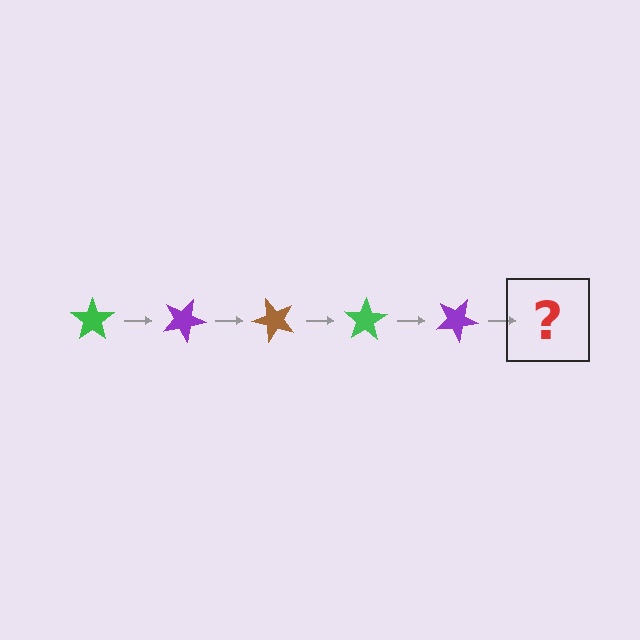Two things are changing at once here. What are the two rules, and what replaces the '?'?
The two rules are that it rotates 25 degrees each step and the color cycles through green, purple, and brown. The '?' should be a brown star, rotated 125 degrees from the start.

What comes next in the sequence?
The next element should be a brown star, rotated 125 degrees from the start.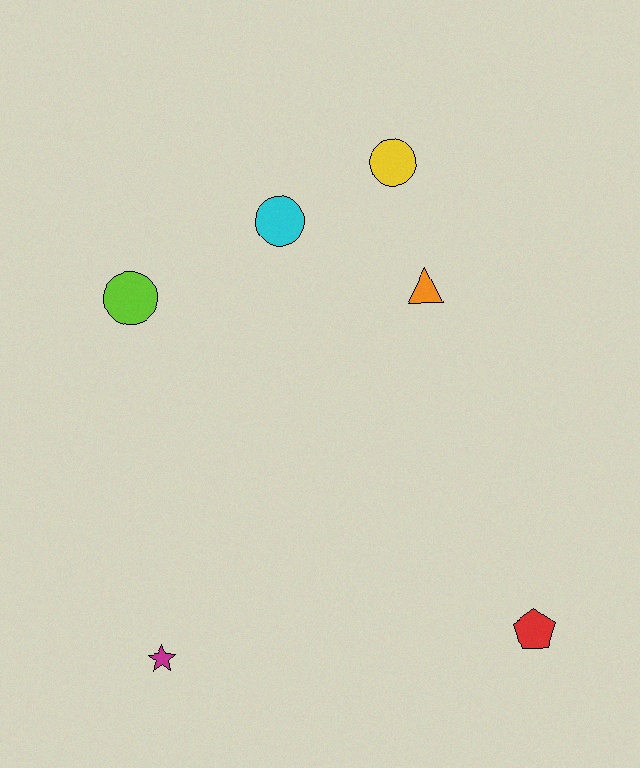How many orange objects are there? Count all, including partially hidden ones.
There is 1 orange object.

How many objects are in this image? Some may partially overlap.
There are 6 objects.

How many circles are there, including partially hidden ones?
There are 3 circles.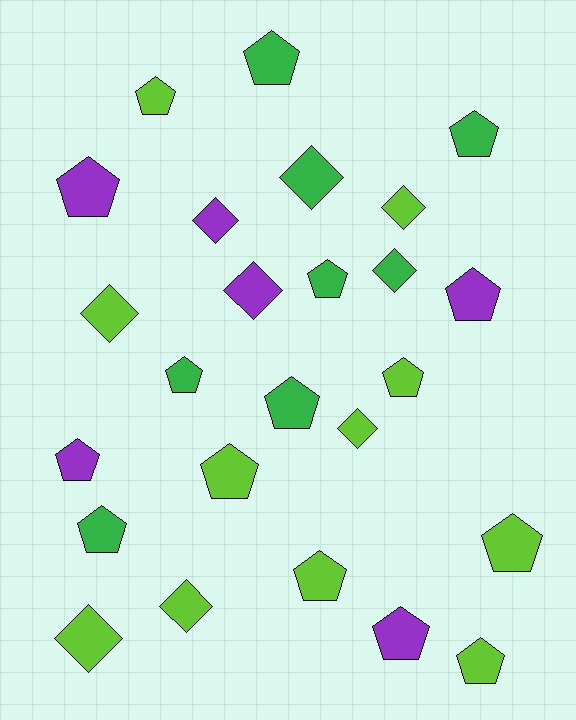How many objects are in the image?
There are 25 objects.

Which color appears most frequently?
Lime, with 11 objects.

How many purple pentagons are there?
There are 4 purple pentagons.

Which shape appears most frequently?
Pentagon, with 16 objects.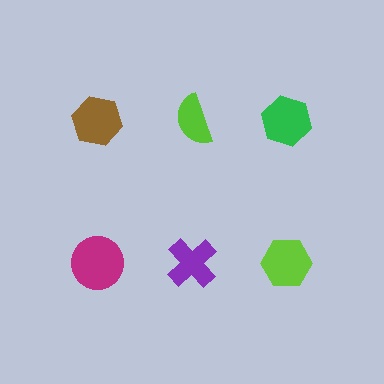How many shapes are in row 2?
3 shapes.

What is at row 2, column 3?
A lime hexagon.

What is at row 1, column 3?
A green hexagon.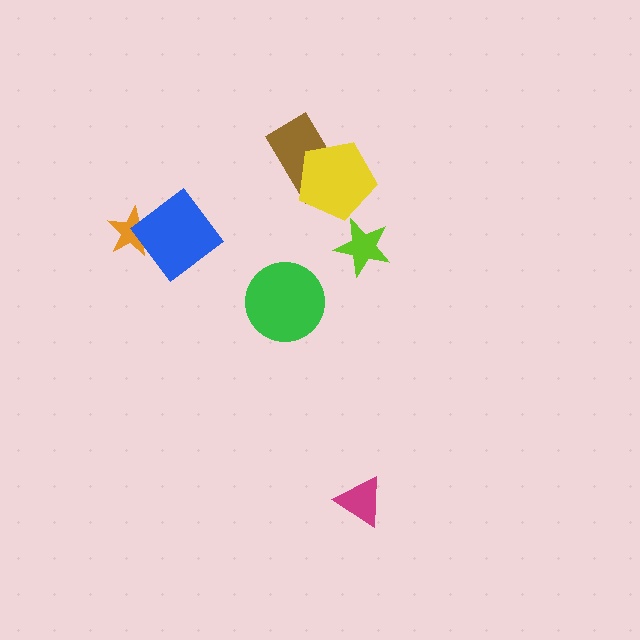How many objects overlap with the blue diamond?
1 object overlaps with the blue diamond.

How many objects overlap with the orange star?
1 object overlaps with the orange star.